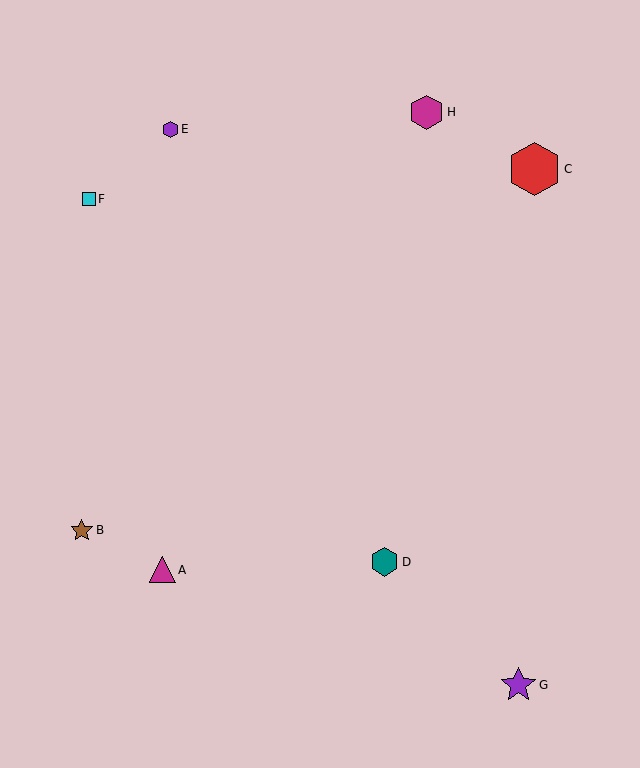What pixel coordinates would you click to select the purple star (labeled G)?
Click at (518, 685) to select the purple star G.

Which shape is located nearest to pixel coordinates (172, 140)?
The purple hexagon (labeled E) at (170, 129) is nearest to that location.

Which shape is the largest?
The red hexagon (labeled C) is the largest.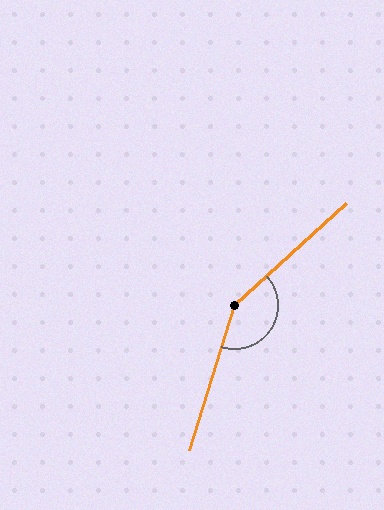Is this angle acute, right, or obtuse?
It is obtuse.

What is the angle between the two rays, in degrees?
Approximately 150 degrees.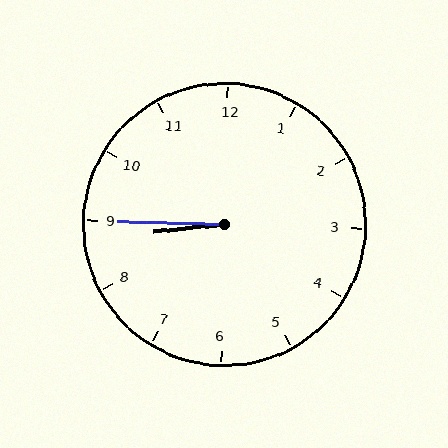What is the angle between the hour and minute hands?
Approximately 8 degrees.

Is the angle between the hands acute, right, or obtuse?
It is acute.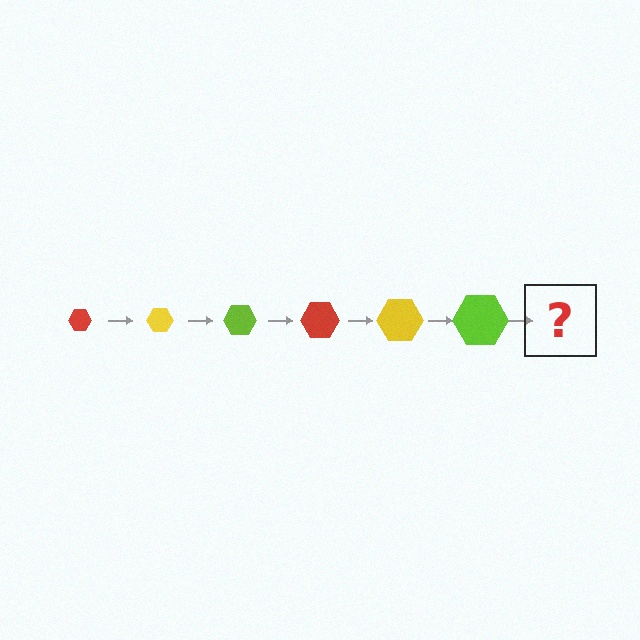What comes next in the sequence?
The next element should be a red hexagon, larger than the previous one.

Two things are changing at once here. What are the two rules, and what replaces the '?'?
The two rules are that the hexagon grows larger each step and the color cycles through red, yellow, and lime. The '?' should be a red hexagon, larger than the previous one.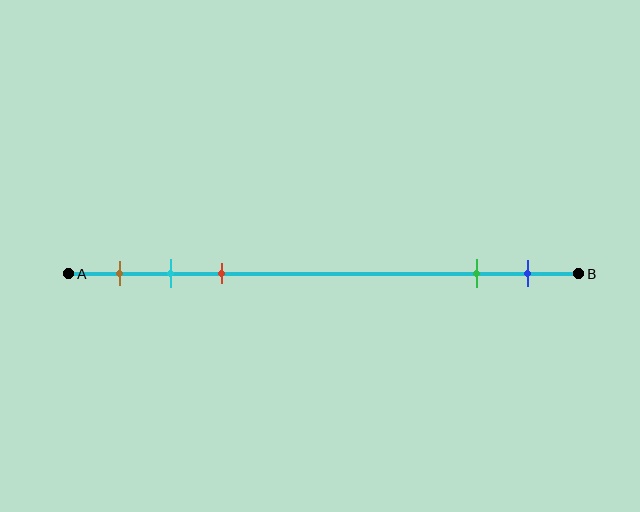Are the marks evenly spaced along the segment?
No, the marks are not evenly spaced.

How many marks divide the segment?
There are 5 marks dividing the segment.